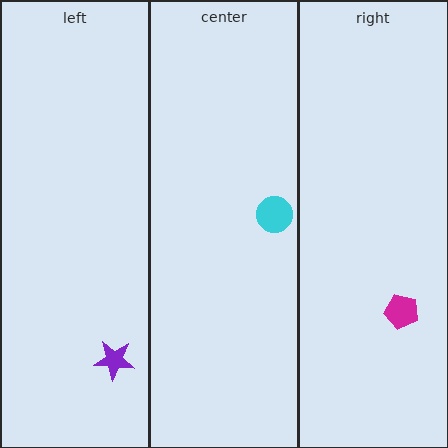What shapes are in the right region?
The magenta pentagon.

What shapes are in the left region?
The purple star.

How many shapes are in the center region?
1.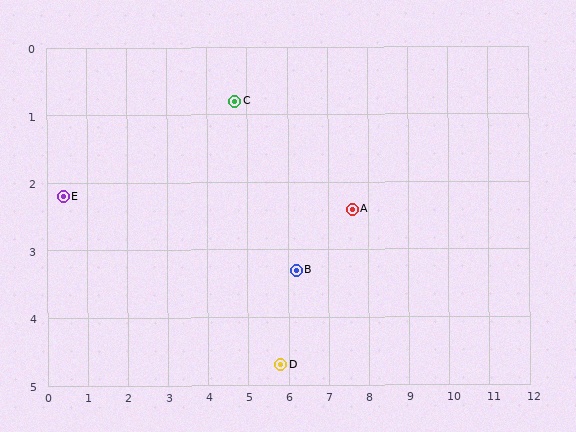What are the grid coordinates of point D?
Point D is at approximately (5.8, 4.7).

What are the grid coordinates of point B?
Point B is at approximately (6.2, 3.3).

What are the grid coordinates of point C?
Point C is at approximately (4.7, 0.8).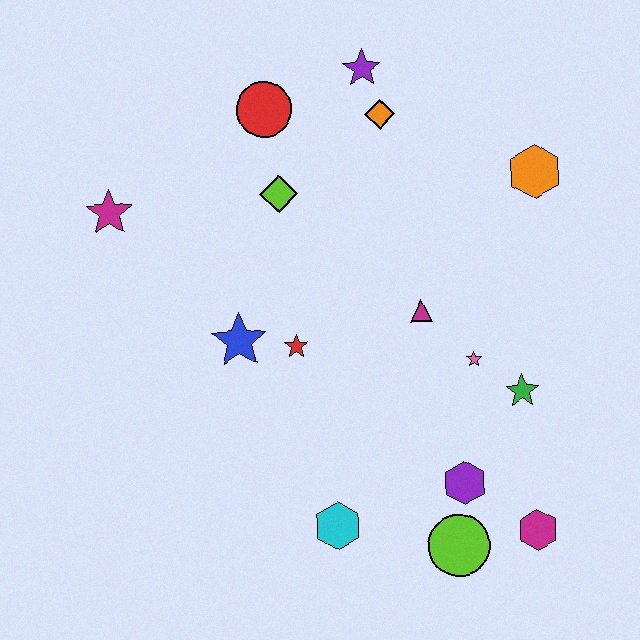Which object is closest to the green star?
The pink star is closest to the green star.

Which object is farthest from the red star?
The magenta hexagon is farthest from the red star.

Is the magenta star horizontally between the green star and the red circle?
No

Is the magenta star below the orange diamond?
Yes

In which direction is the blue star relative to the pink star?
The blue star is to the left of the pink star.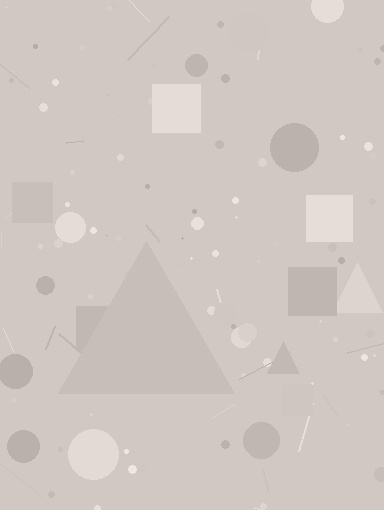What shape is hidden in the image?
A triangle is hidden in the image.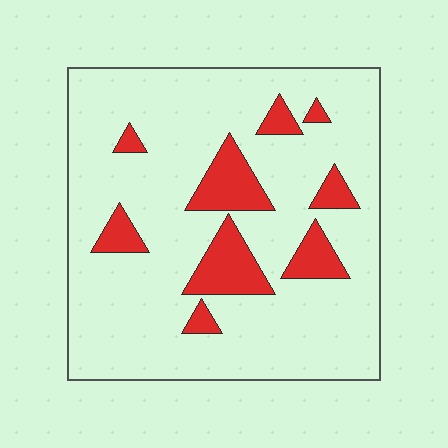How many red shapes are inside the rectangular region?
9.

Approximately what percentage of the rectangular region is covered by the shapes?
Approximately 15%.